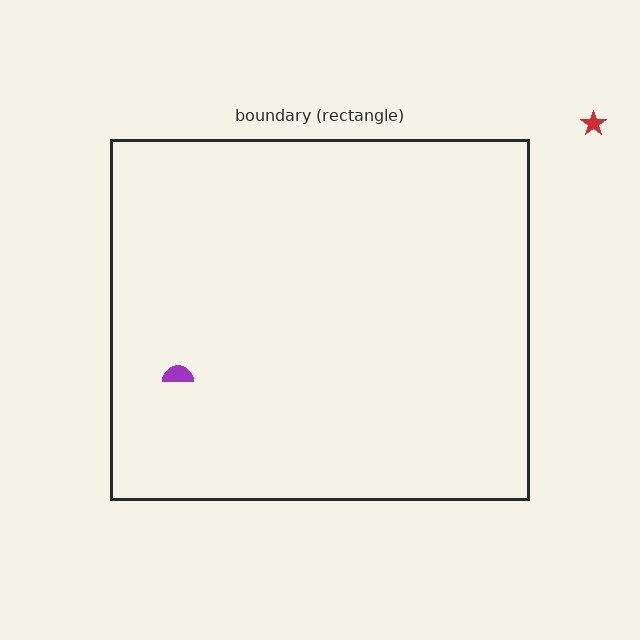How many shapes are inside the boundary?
1 inside, 1 outside.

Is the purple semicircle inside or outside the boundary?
Inside.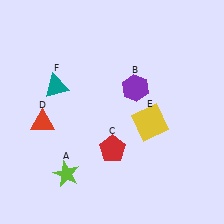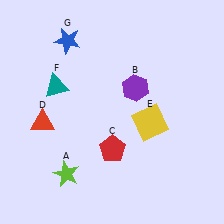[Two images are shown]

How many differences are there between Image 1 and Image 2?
There is 1 difference between the two images.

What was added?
A blue star (G) was added in Image 2.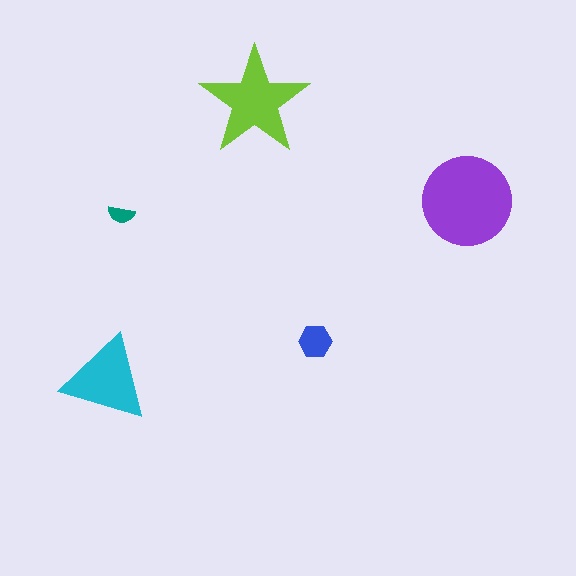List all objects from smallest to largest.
The teal semicircle, the blue hexagon, the cyan triangle, the lime star, the purple circle.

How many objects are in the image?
There are 5 objects in the image.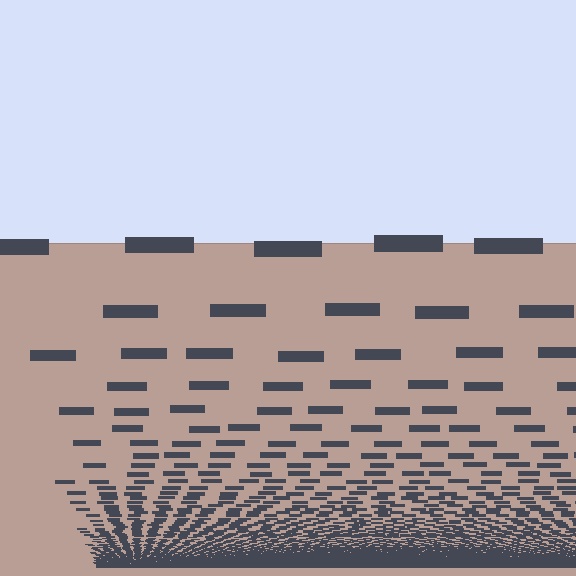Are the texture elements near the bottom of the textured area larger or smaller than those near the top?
Smaller. The gradient is inverted — elements near the bottom are smaller and denser.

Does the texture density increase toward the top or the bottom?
Density increases toward the bottom.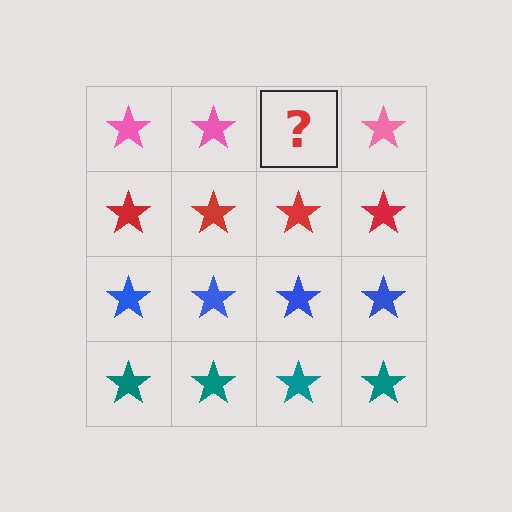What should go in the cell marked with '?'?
The missing cell should contain a pink star.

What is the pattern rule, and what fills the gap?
The rule is that each row has a consistent color. The gap should be filled with a pink star.